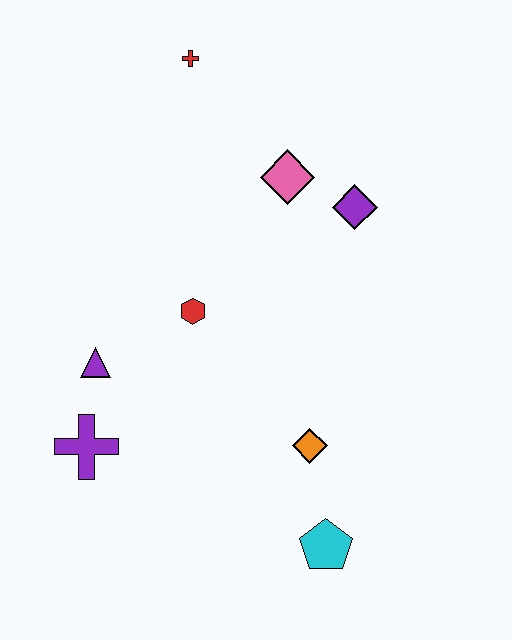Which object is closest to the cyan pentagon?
The orange diamond is closest to the cyan pentagon.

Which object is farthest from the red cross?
The cyan pentagon is farthest from the red cross.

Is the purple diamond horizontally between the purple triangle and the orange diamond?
No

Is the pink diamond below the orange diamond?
No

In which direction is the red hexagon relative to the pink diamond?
The red hexagon is below the pink diamond.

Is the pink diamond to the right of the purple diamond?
No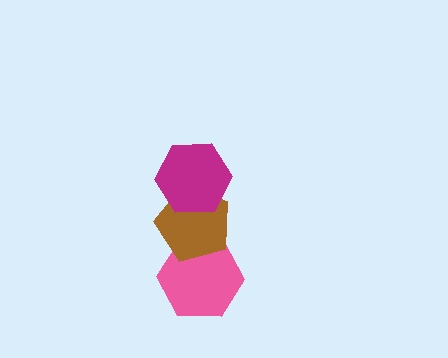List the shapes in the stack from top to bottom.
From top to bottom: the magenta hexagon, the brown pentagon, the pink hexagon.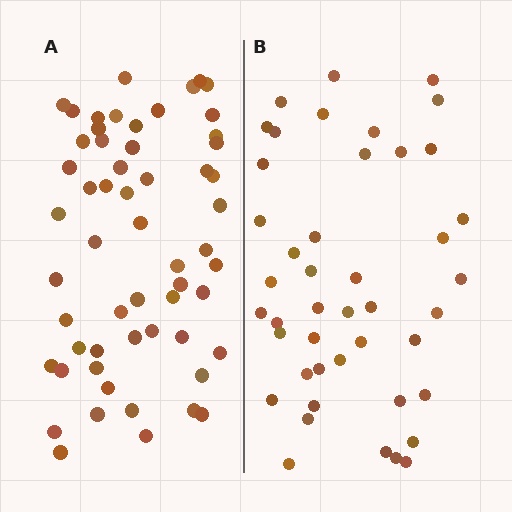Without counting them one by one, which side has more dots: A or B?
Region A (the left region) has more dots.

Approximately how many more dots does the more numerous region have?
Region A has approximately 15 more dots than region B.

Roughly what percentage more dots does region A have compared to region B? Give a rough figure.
About 30% more.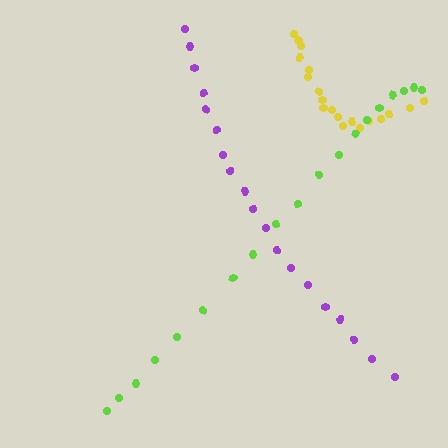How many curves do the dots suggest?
There are 3 distinct paths.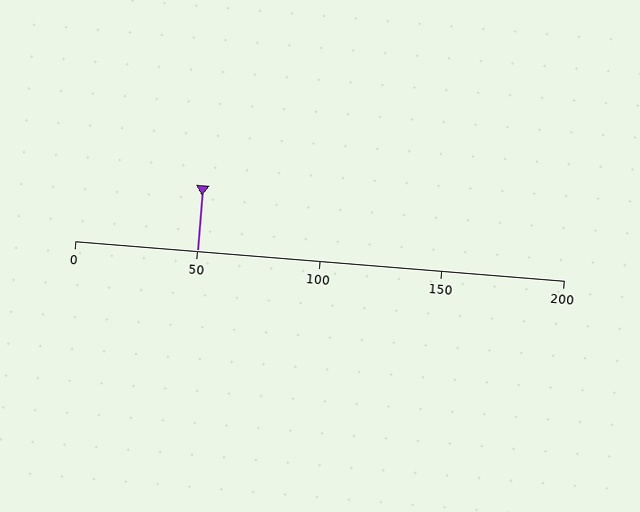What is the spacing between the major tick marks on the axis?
The major ticks are spaced 50 apart.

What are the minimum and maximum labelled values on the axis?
The axis runs from 0 to 200.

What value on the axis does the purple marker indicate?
The marker indicates approximately 50.